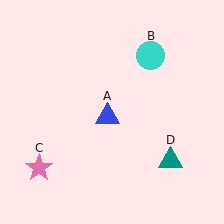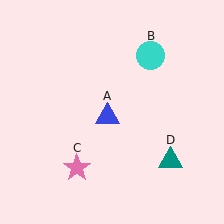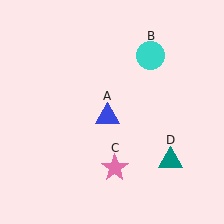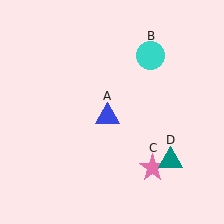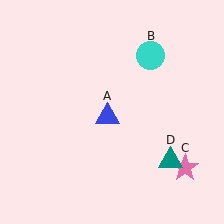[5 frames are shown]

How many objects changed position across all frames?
1 object changed position: pink star (object C).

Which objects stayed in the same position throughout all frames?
Blue triangle (object A) and cyan circle (object B) and teal triangle (object D) remained stationary.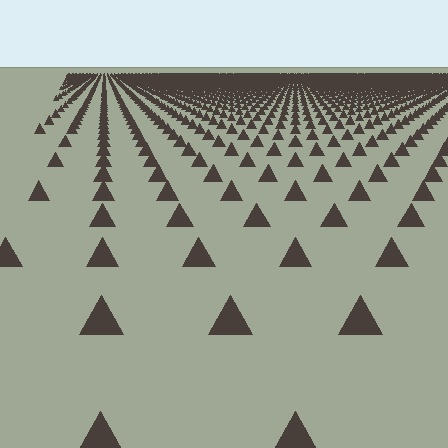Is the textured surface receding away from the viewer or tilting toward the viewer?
The surface is receding away from the viewer. Texture elements get smaller and denser toward the top.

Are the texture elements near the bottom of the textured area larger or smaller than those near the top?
Larger. Near the bottom, elements are closer to the viewer and appear at a bigger on-screen size.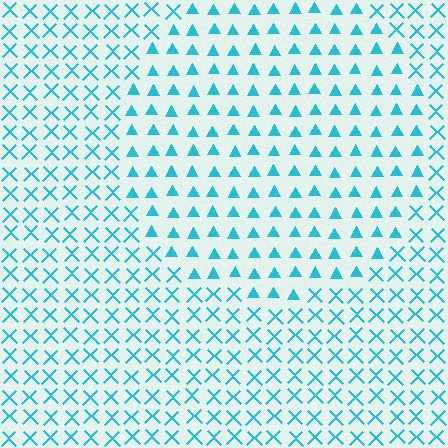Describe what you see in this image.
The image is filled with small cyan elements arranged in a uniform grid. A circle-shaped region contains triangles, while the surrounding area contains X marks. The boundary is defined purely by the change in element shape.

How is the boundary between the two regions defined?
The boundary is defined by a change in element shape: triangles inside vs. X marks outside. All elements share the same color and spacing.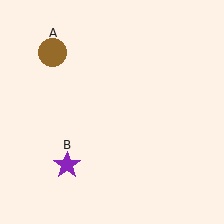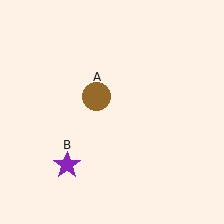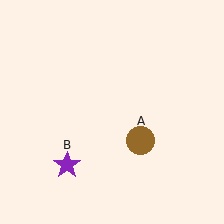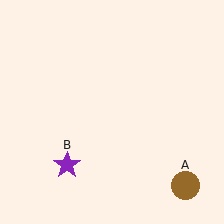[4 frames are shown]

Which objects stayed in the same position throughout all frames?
Purple star (object B) remained stationary.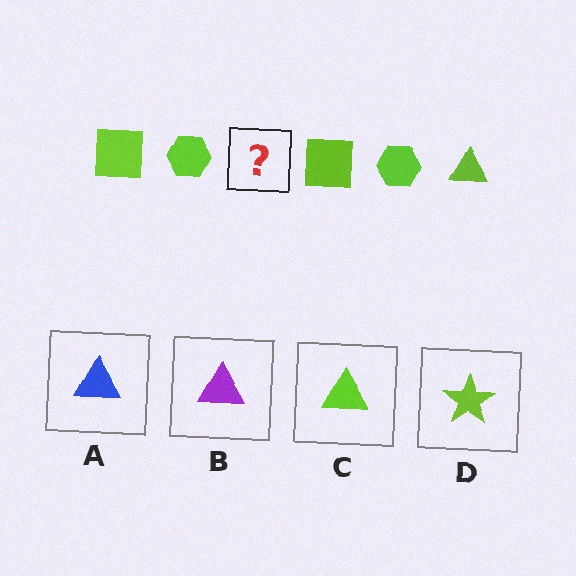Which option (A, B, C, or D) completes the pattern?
C.